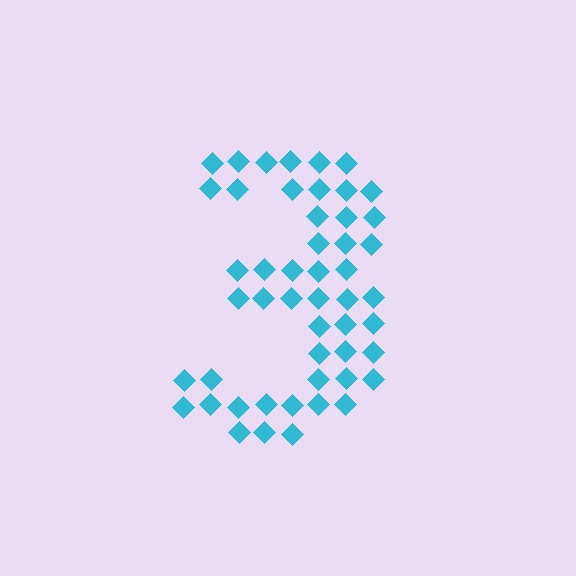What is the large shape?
The large shape is the digit 3.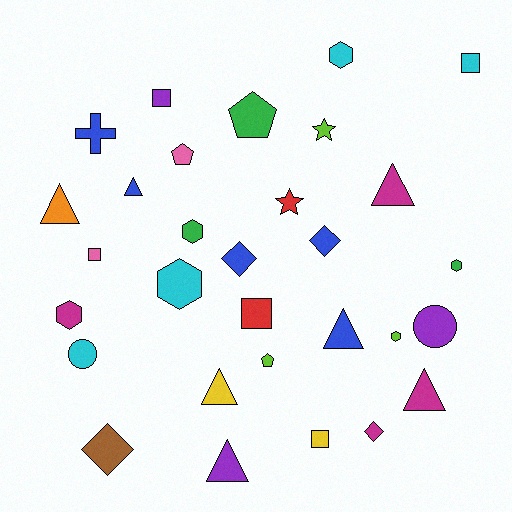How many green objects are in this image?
There are 3 green objects.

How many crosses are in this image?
There is 1 cross.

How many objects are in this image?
There are 30 objects.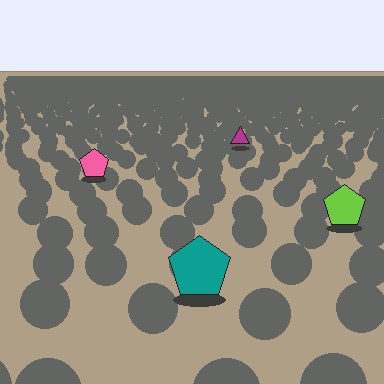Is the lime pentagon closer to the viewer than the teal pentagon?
No. The teal pentagon is closer — you can tell from the texture gradient: the ground texture is coarser near it.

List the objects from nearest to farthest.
From nearest to farthest: the teal pentagon, the lime pentagon, the pink pentagon, the magenta triangle.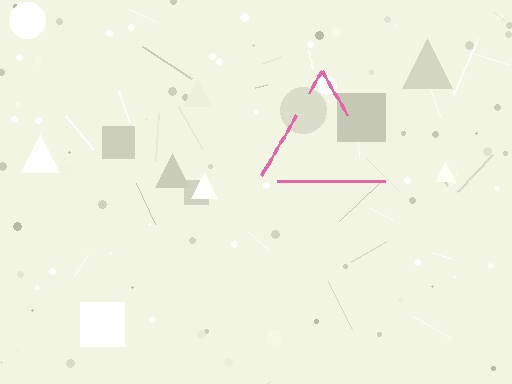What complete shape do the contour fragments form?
The contour fragments form a triangle.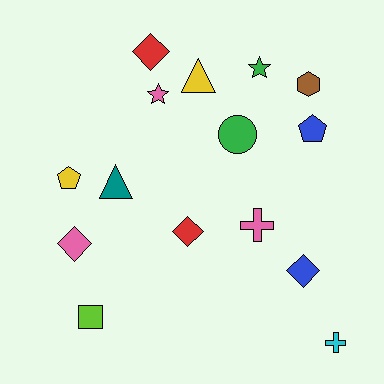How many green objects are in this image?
There are 2 green objects.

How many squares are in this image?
There is 1 square.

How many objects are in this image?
There are 15 objects.